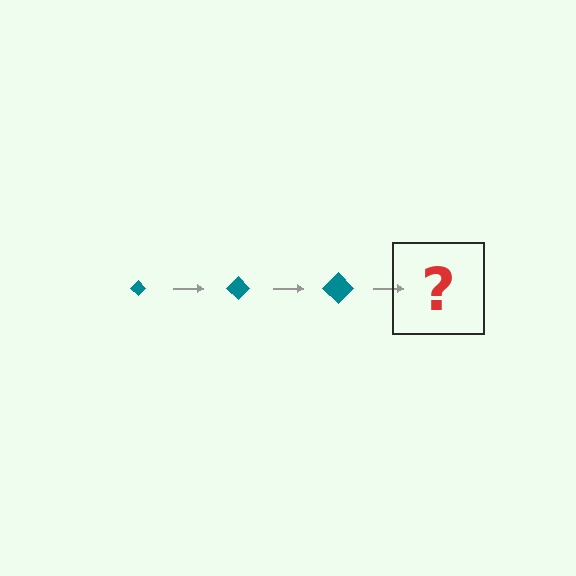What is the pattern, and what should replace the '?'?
The pattern is that the diamond gets progressively larger each step. The '?' should be a teal diamond, larger than the previous one.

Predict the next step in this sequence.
The next step is a teal diamond, larger than the previous one.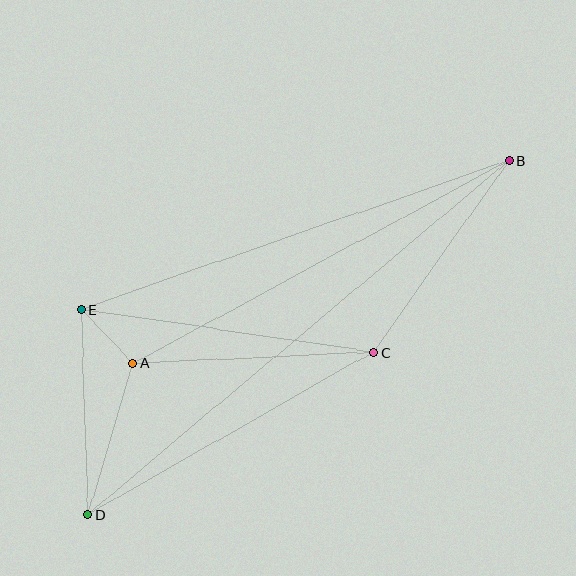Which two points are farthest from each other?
Points B and D are farthest from each other.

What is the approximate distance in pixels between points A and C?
The distance between A and C is approximately 240 pixels.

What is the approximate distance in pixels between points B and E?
The distance between B and E is approximately 453 pixels.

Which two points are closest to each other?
Points A and E are closest to each other.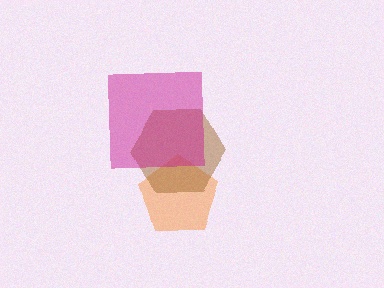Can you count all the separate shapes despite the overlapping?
Yes, there are 3 separate shapes.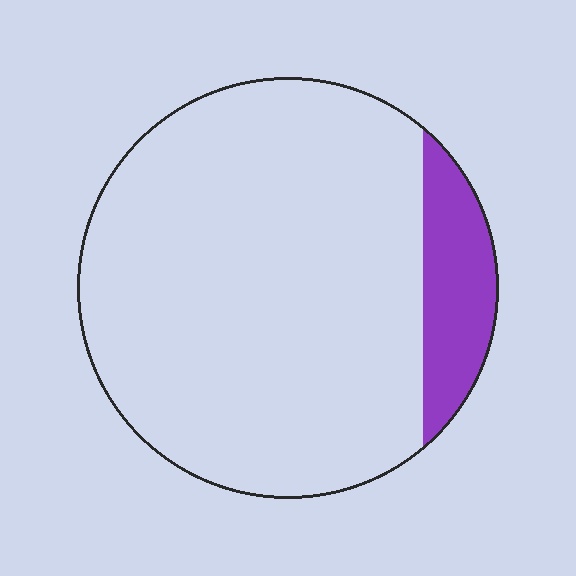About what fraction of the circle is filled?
About one eighth (1/8).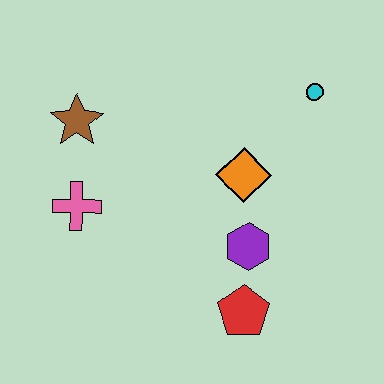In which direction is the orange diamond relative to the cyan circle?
The orange diamond is below the cyan circle.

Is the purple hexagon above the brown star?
No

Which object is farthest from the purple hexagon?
The brown star is farthest from the purple hexagon.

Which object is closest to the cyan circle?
The orange diamond is closest to the cyan circle.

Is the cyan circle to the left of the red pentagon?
No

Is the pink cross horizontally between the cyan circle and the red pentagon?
No